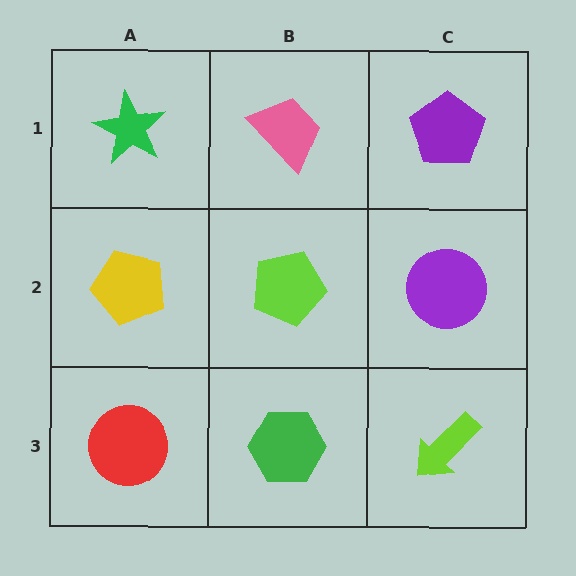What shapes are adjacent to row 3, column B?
A lime pentagon (row 2, column B), a red circle (row 3, column A), a lime arrow (row 3, column C).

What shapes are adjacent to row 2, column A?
A green star (row 1, column A), a red circle (row 3, column A), a lime pentagon (row 2, column B).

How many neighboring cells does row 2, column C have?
3.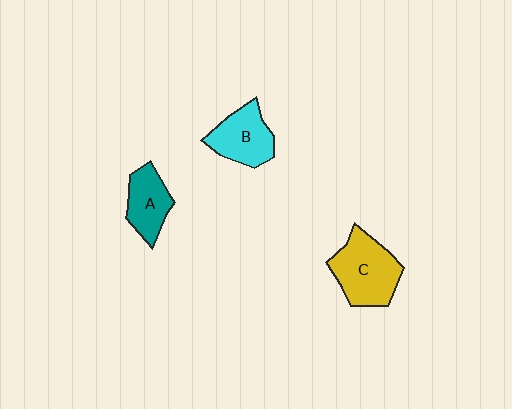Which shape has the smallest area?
Shape A (teal).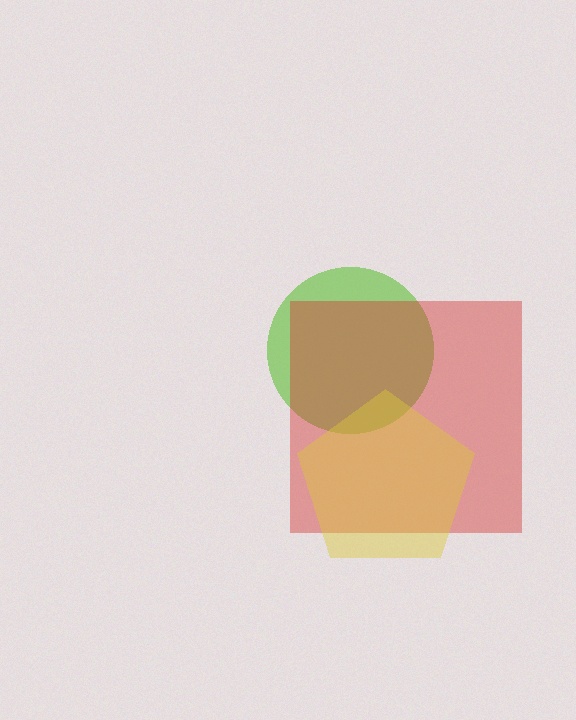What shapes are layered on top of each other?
The layered shapes are: a lime circle, a red square, a yellow pentagon.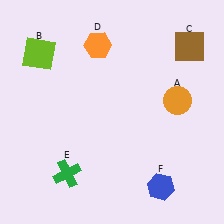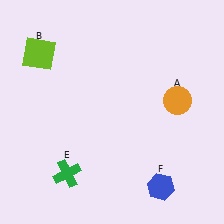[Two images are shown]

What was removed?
The orange hexagon (D), the brown square (C) were removed in Image 2.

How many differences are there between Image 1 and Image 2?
There are 2 differences between the two images.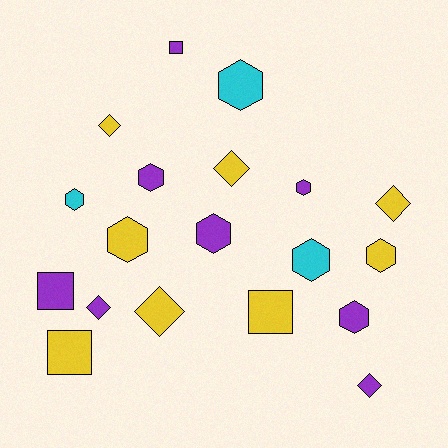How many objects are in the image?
There are 19 objects.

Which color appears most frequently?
Purple, with 8 objects.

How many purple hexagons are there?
There are 4 purple hexagons.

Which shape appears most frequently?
Hexagon, with 9 objects.